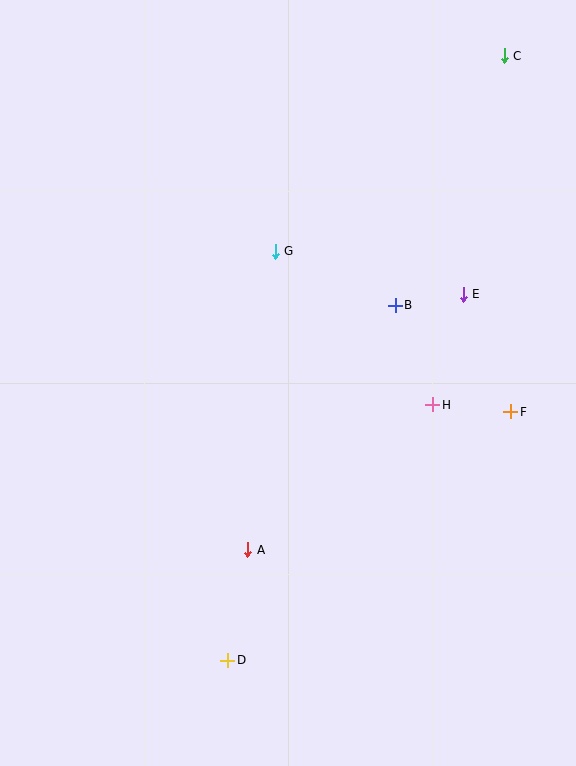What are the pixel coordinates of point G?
Point G is at (275, 251).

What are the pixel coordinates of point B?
Point B is at (395, 305).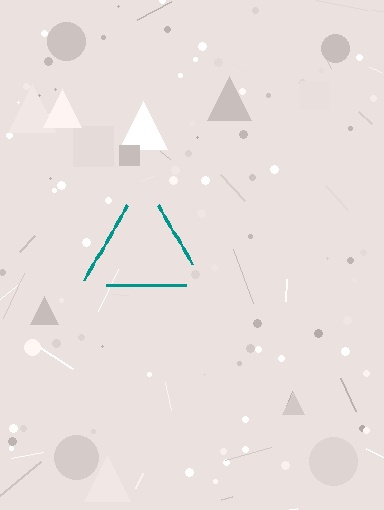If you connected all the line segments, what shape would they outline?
They would outline a triangle.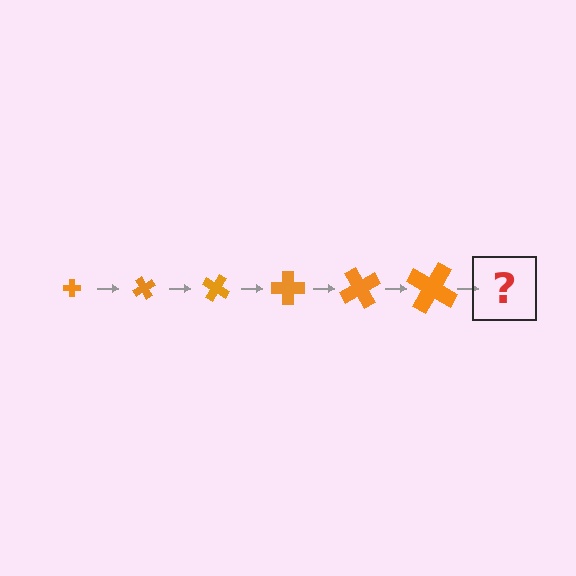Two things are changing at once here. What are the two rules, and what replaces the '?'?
The two rules are that the cross grows larger each step and it rotates 60 degrees each step. The '?' should be a cross, larger than the previous one and rotated 360 degrees from the start.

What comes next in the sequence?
The next element should be a cross, larger than the previous one and rotated 360 degrees from the start.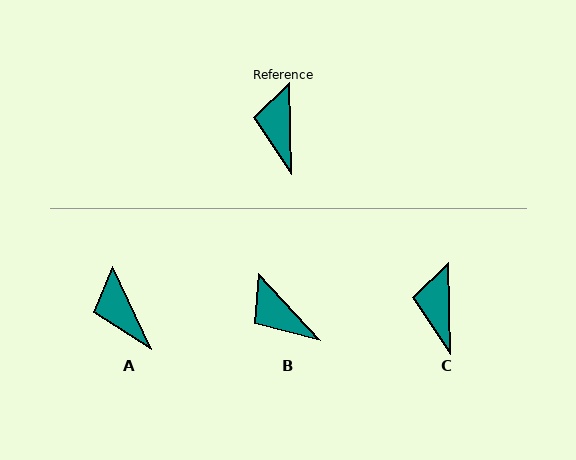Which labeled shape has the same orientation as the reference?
C.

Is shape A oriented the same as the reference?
No, it is off by about 24 degrees.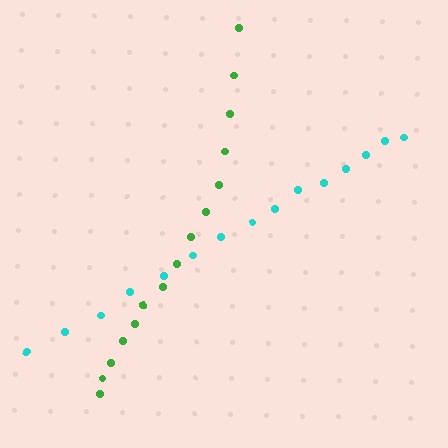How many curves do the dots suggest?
There are 2 distinct paths.